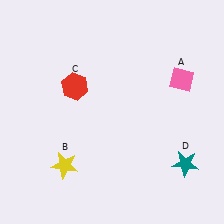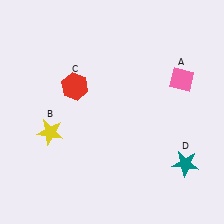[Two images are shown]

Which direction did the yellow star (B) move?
The yellow star (B) moved up.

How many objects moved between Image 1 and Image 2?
1 object moved between the two images.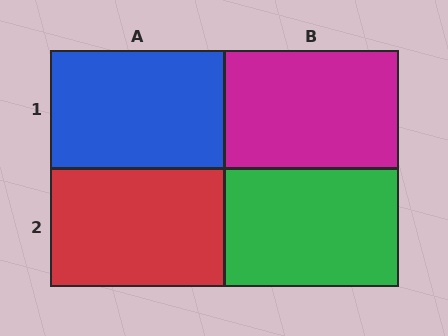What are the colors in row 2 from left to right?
Red, green.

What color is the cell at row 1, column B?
Magenta.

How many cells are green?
1 cell is green.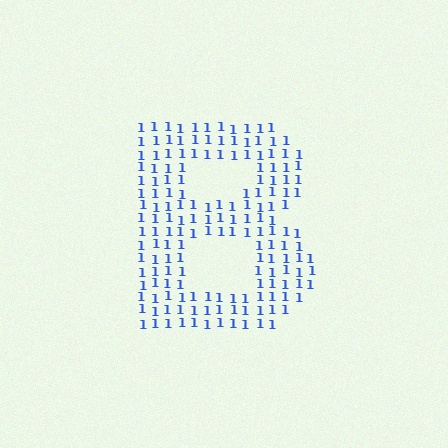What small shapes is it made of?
It is made of small digit 1's.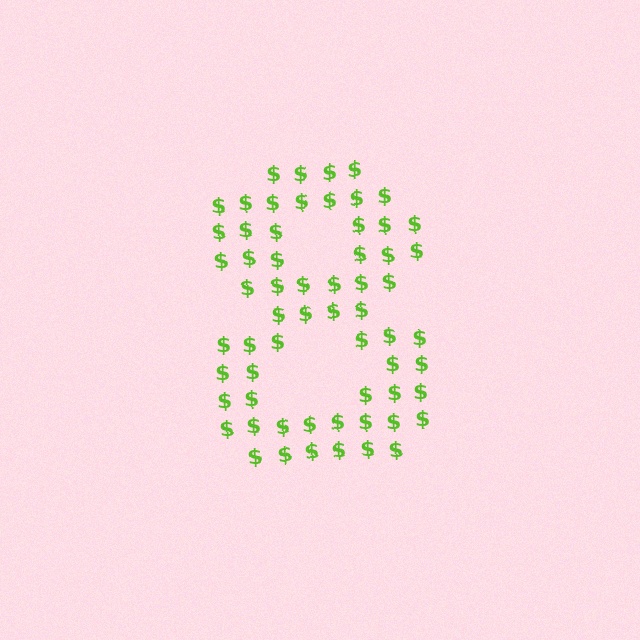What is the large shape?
The large shape is the digit 8.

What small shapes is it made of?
It is made of small dollar signs.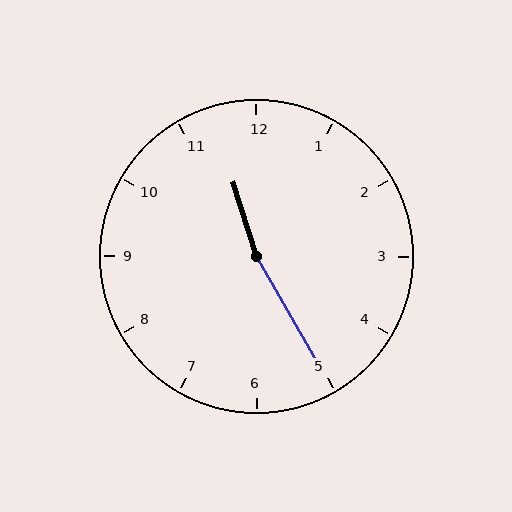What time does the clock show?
11:25.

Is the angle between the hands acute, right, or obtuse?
It is obtuse.